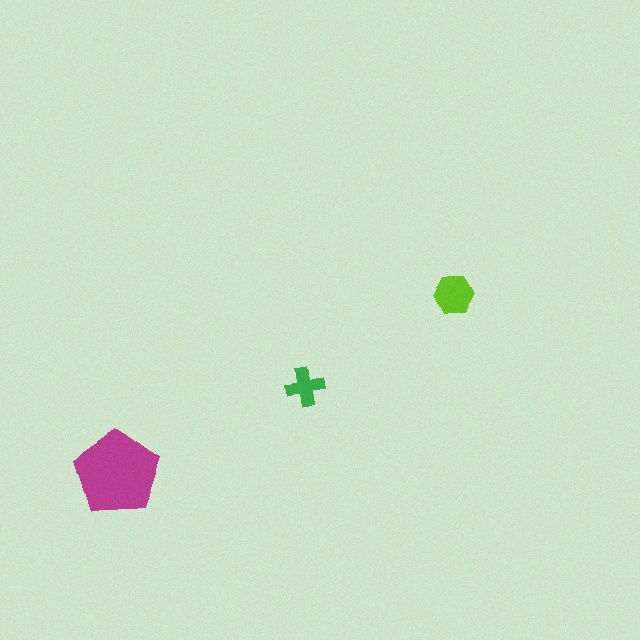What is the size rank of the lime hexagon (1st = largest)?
2nd.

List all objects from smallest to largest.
The green cross, the lime hexagon, the magenta pentagon.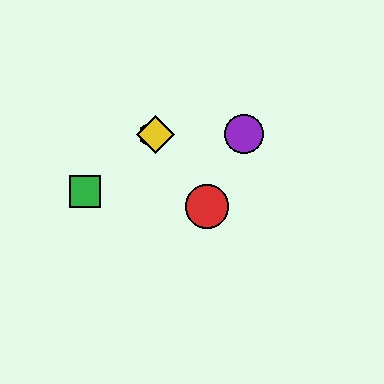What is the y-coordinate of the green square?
The green square is at y≈192.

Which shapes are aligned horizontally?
The blue hexagon, the yellow diamond, the purple circle are aligned horizontally.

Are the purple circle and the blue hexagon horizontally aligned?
Yes, both are at y≈134.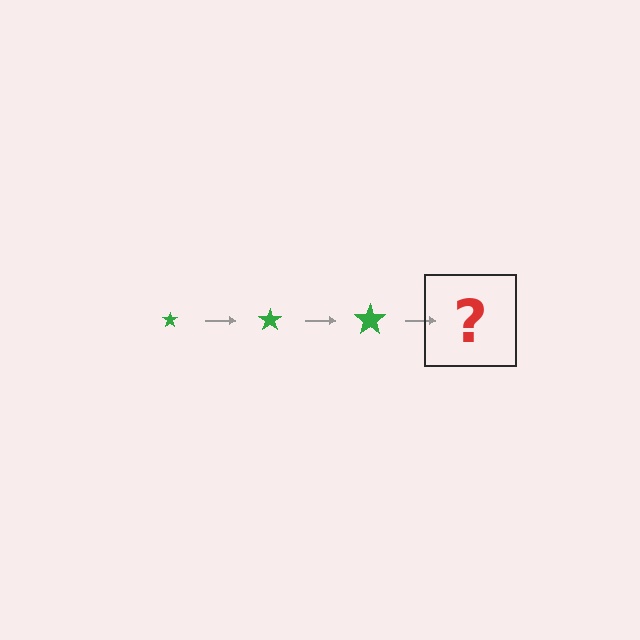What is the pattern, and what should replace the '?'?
The pattern is that the star gets progressively larger each step. The '?' should be a green star, larger than the previous one.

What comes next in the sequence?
The next element should be a green star, larger than the previous one.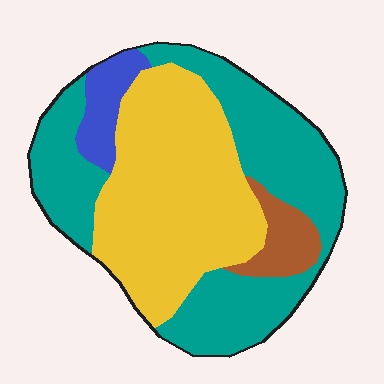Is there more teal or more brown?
Teal.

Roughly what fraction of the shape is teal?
Teal covers roughly 45% of the shape.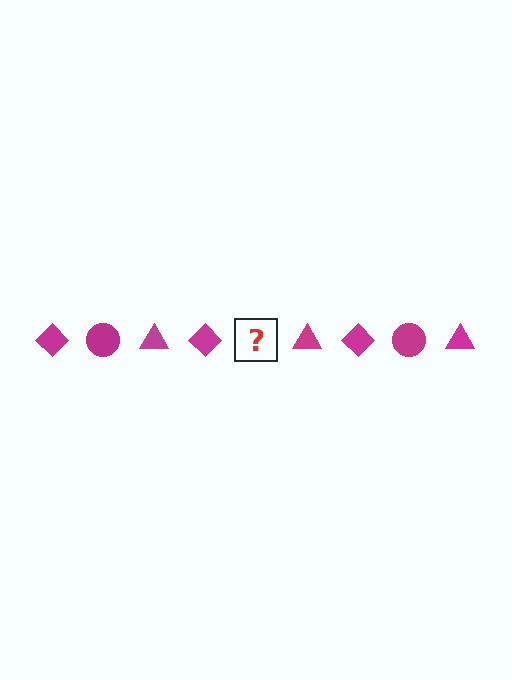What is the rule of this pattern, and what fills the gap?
The rule is that the pattern cycles through diamond, circle, triangle shapes in magenta. The gap should be filled with a magenta circle.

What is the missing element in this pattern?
The missing element is a magenta circle.